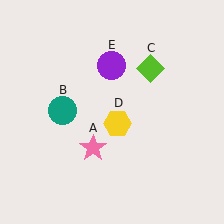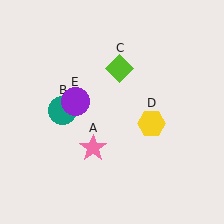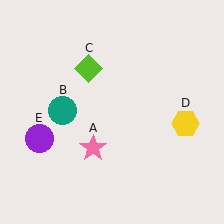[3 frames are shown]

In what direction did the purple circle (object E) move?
The purple circle (object E) moved down and to the left.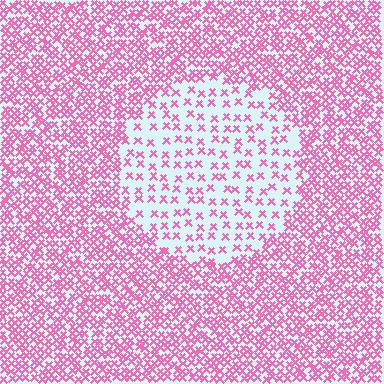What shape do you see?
I see a circle.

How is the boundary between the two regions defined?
The boundary is defined by a change in element density (approximately 2.6x ratio). All elements are the same color, size, and shape.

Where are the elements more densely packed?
The elements are more densely packed outside the circle boundary.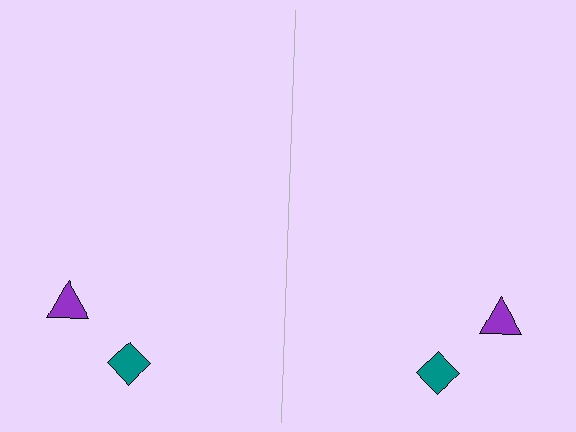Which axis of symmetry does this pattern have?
The pattern has a vertical axis of symmetry running through the center of the image.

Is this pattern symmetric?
Yes, this pattern has bilateral (reflection) symmetry.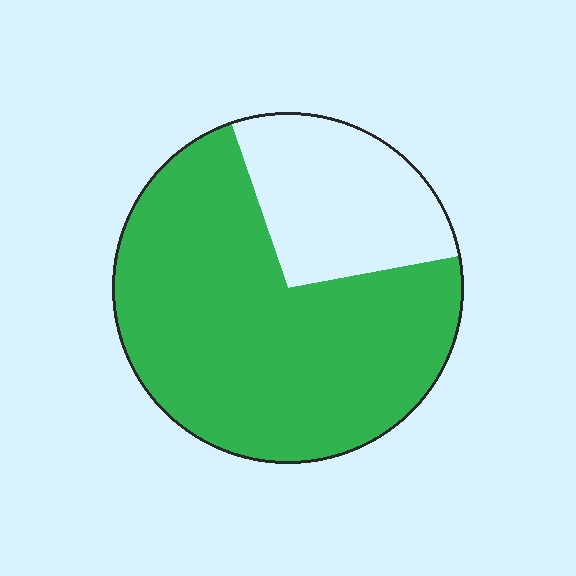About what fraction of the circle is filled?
About three quarters (3/4).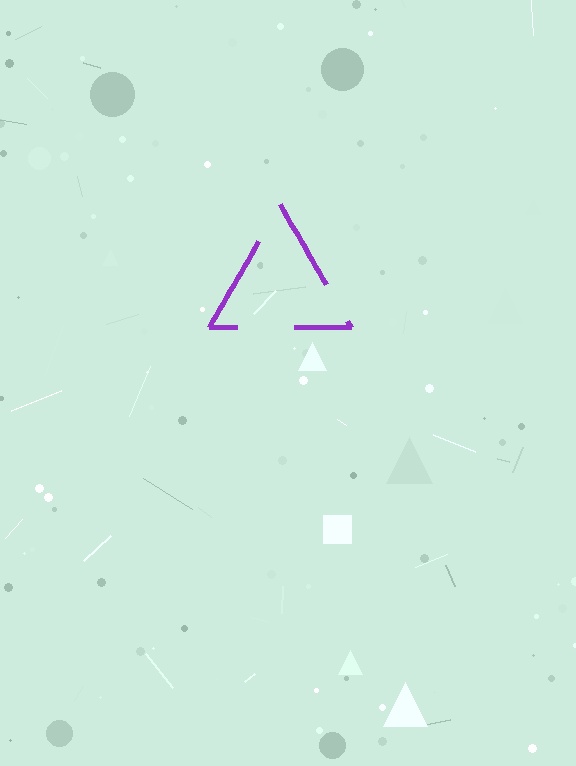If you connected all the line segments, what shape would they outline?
They would outline a triangle.